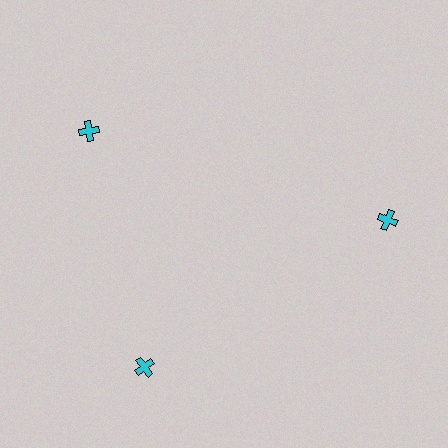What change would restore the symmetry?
The symmetry would be restored by rotating it back into even spacing with its neighbors so that all 3 crosses sit at equal angles and equal distance from the center.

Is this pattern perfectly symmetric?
No. The 3 cyan crosses are arranged in a ring, but one element near the 11 o'clock position is rotated out of alignment along the ring, breaking the 3-fold rotational symmetry.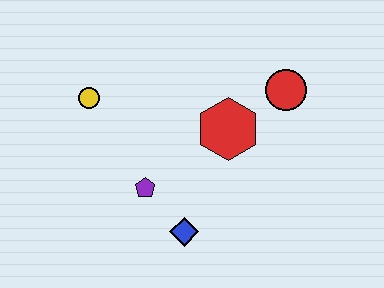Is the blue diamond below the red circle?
Yes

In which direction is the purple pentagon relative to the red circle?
The purple pentagon is to the left of the red circle.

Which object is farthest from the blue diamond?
The red circle is farthest from the blue diamond.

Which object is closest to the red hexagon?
The red circle is closest to the red hexagon.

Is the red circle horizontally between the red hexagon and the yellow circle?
No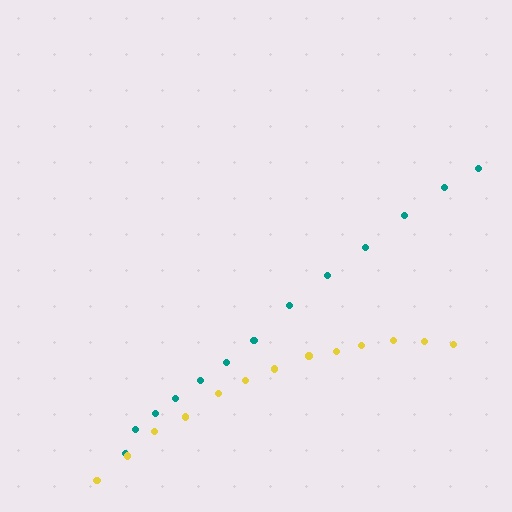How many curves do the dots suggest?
There are 2 distinct paths.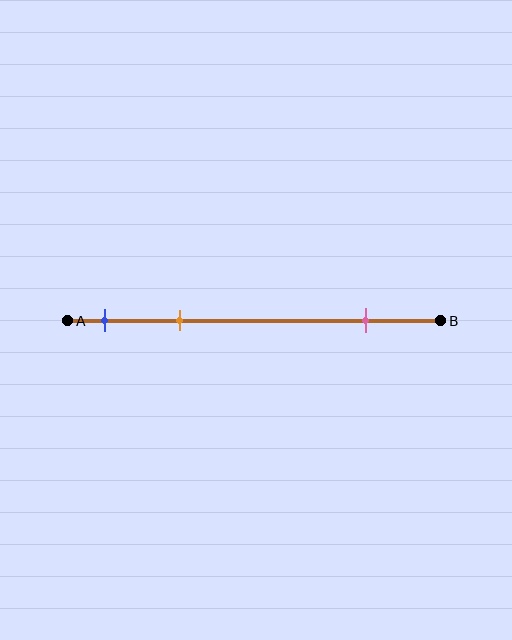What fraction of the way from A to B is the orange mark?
The orange mark is approximately 30% (0.3) of the way from A to B.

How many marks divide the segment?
There are 3 marks dividing the segment.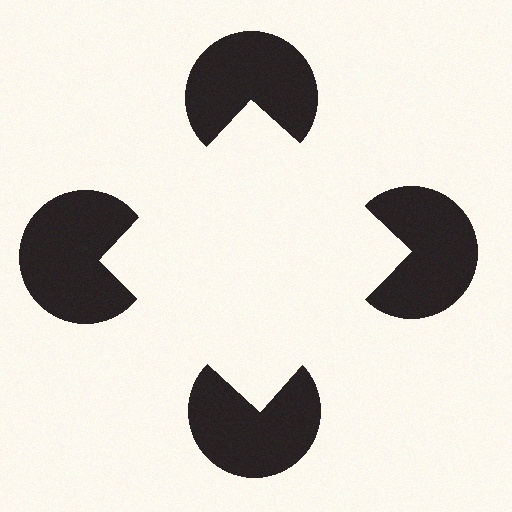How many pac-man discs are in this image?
There are 4 — one at each vertex of the illusory square.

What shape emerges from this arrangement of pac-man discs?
An illusory square — its edges are inferred from the aligned wedge cuts in the pac-man discs, not physically drawn.